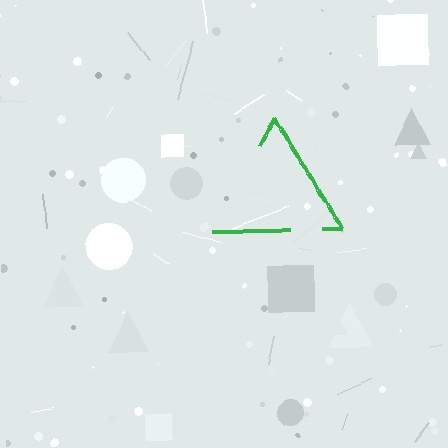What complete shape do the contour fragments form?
The contour fragments form a triangle.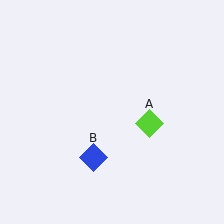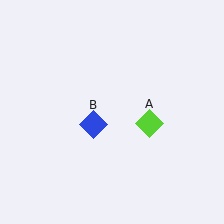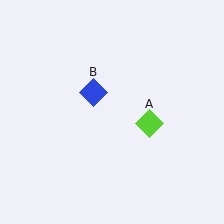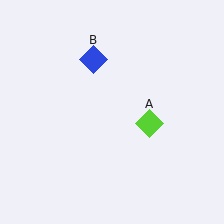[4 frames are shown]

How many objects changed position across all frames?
1 object changed position: blue diamond (object B).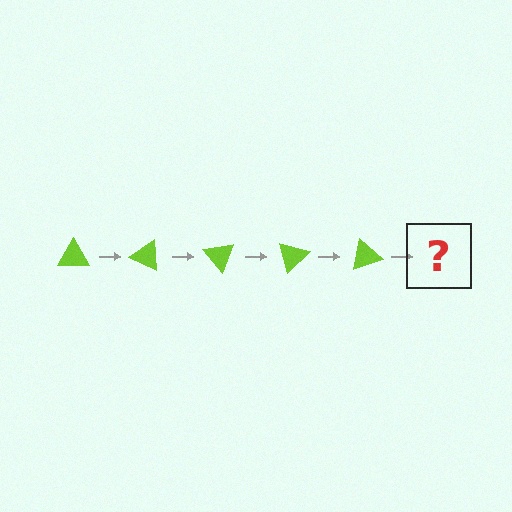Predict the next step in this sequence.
The next step is a lime triangle rotated 125 degrees.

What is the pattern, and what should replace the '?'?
The pattern is that the triangle rotates 25 degrees each step. The '?' should be a lime triangle rotated 125 degrees.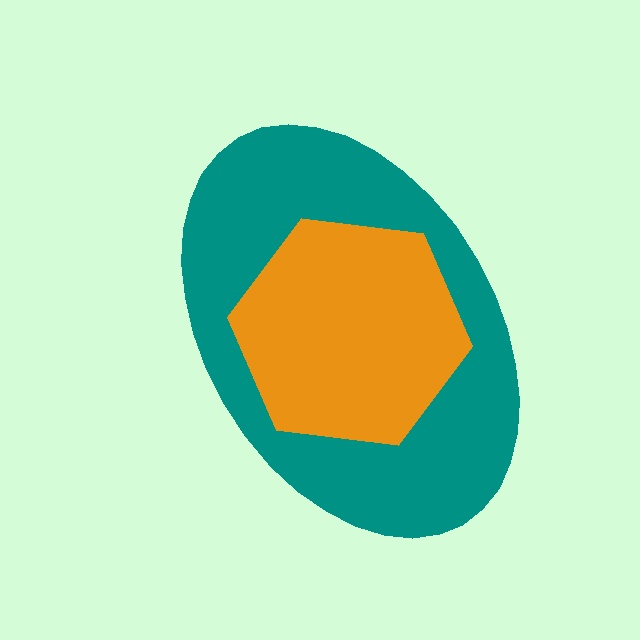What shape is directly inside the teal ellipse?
The orange hexagon.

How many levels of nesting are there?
2.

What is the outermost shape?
The teal ellipse.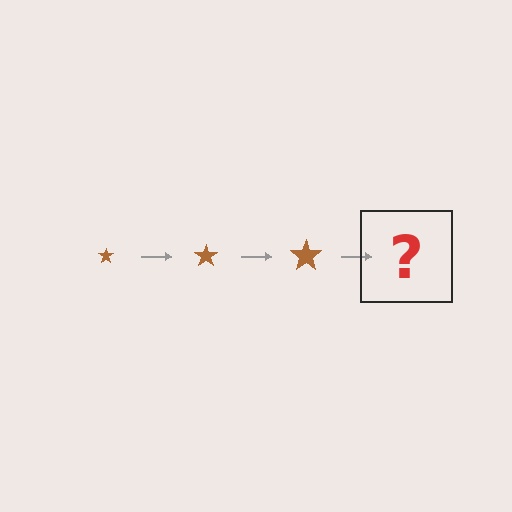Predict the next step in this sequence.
The next step is a brown star, larger than the previous one.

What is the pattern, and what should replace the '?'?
The pattern is that the star gets progressively larger each step. The '?' should be a brown star, larger than the previous one.